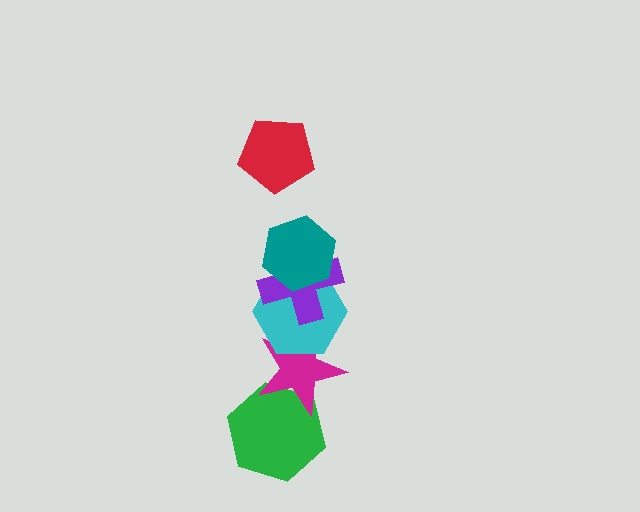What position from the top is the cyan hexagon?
The cyan hexagon is 4th from the top.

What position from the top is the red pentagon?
The red pentagon is 1st from the top.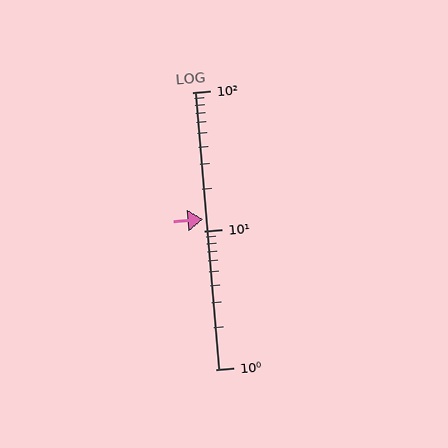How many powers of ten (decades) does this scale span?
The scale spans 2 decades, from 1 to 100.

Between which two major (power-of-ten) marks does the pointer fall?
The pointer is between 10 and 100.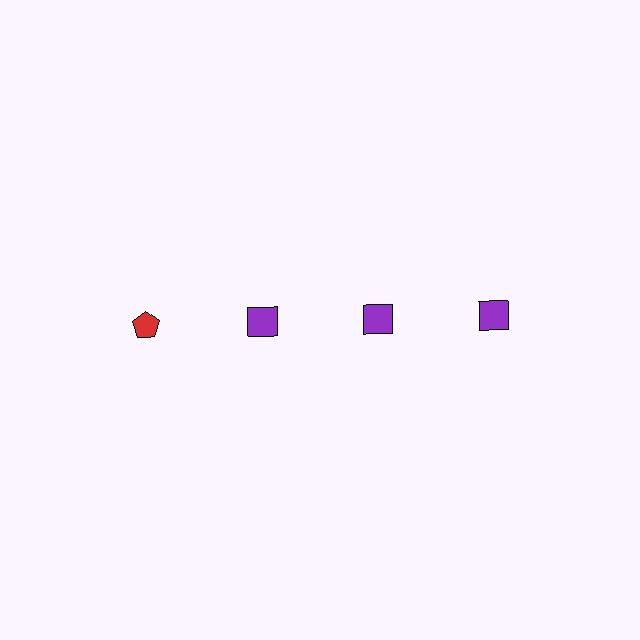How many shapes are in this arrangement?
There are 4 shapes arranged in a grid pattern.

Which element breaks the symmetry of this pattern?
The red pentagon in the top row, leftmost column breaks the symmetry. All other shapes are purple squares.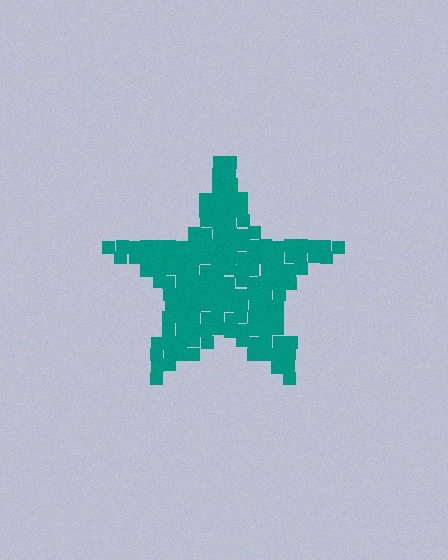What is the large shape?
The large shape is a star.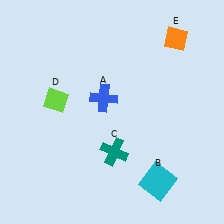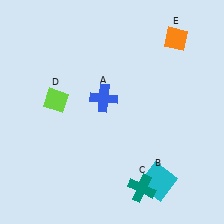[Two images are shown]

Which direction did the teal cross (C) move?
The teal cross (C) moved down.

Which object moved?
The teal cross (C) moved down.